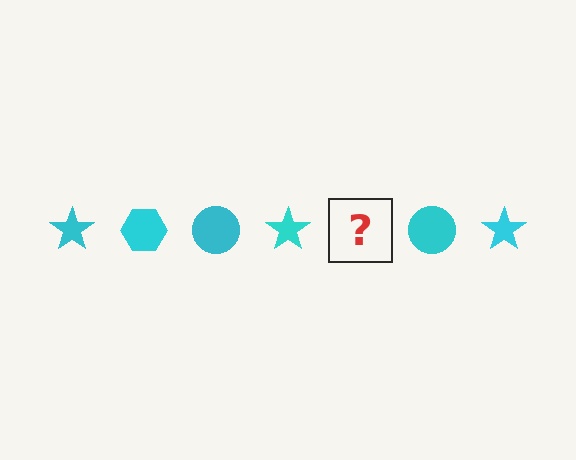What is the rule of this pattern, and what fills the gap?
The rule is that the pattern cycles through star, hexagon, circle shapes in cyan. The gap should be filled with a cyan hexagon.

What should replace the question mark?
The question mark should be replaced with a cyan hexagon.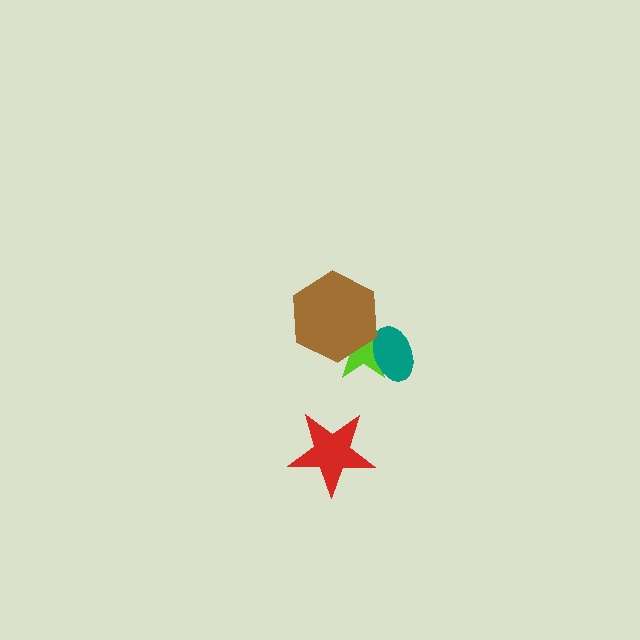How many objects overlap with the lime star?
2 objects overlap with the lime star.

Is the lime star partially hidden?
Yes, it is partially covered by another shape.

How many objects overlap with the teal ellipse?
1 object overlaps with the teal ellipse.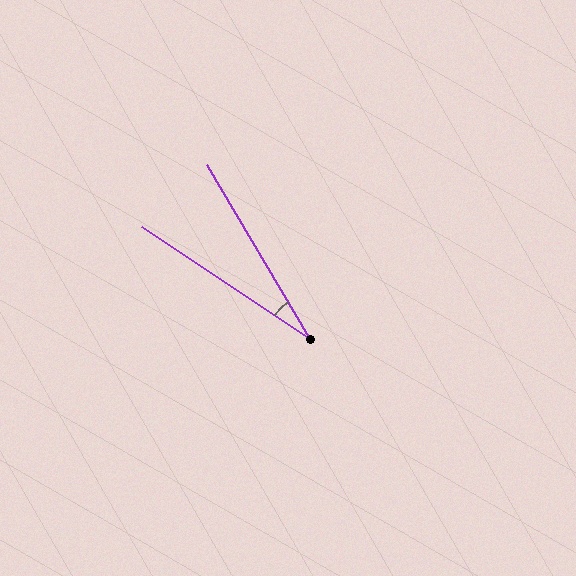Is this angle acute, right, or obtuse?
It is acute.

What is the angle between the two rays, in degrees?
Approximately 26 degrees.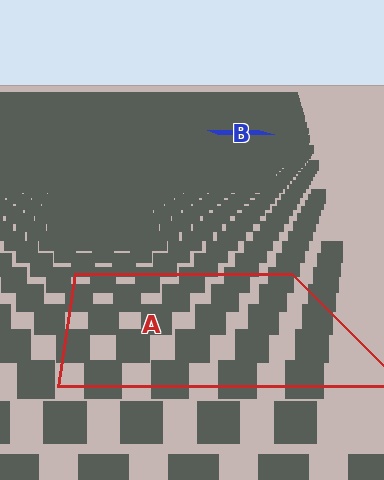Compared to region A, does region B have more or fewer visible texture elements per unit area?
Region B has more texture elements per unit area — they are packed more densely because it is farther away.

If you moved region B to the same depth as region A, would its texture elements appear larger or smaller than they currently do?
They would appear larger. At a closer depth, the same texture elements are projected at a bigger on-screen size.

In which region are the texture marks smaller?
The texture marks are smaller in region B, because it is farther away.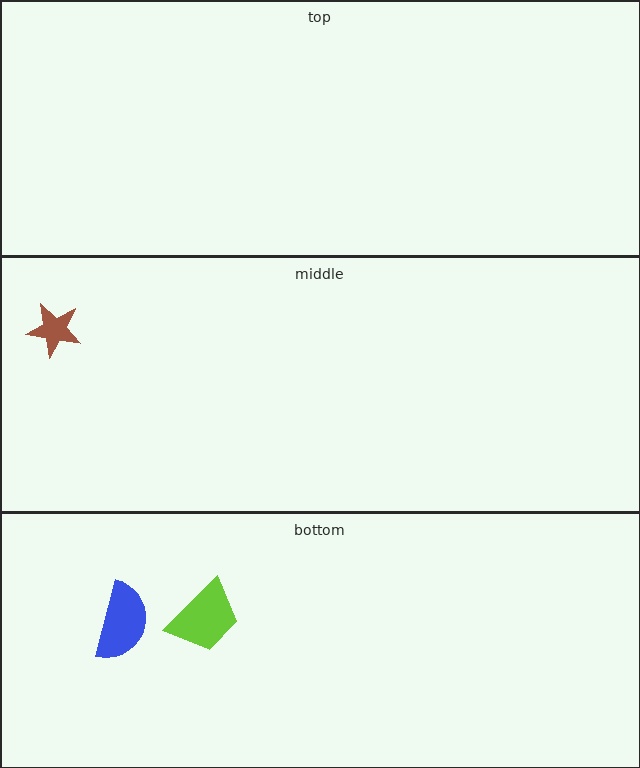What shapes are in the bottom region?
The blue semicircle, the lime trapezoid.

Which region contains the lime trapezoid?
The bottom region.